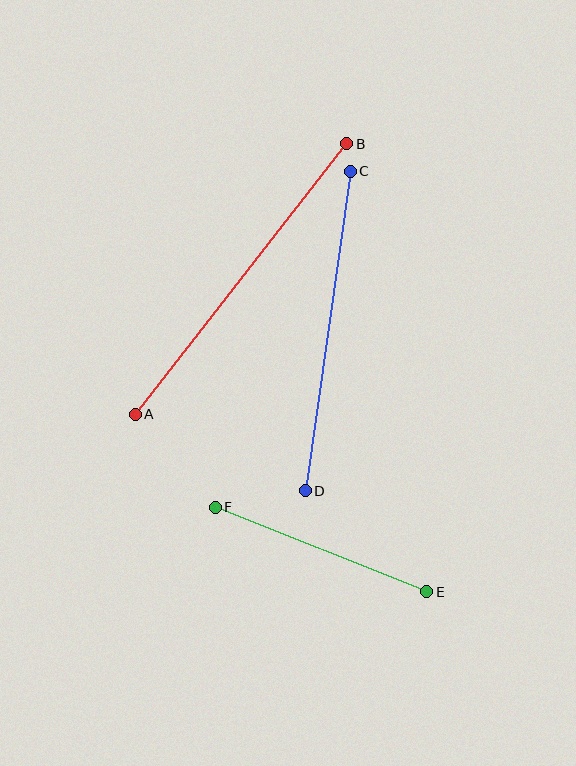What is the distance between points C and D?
The distance is approximately 323 pixels.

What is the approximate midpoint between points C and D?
The midpoint is at approximately (328, 331) pixels.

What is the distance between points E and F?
The distance is approximately 228 pixels.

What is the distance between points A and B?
The distance is approximately 343 pixels.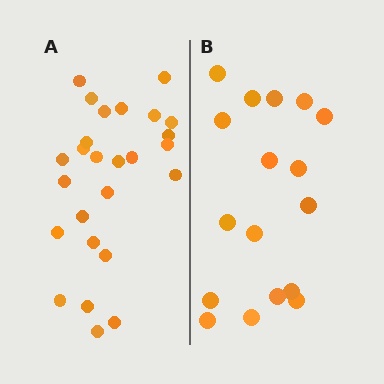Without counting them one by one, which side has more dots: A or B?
Region A (the left region) has more dots.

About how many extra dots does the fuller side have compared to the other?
Region A has roughly 8 or so more dots than region B.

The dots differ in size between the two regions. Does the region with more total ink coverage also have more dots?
No. Region B has more total ink coverage because its dots are larger, but region A actually contains more individual dots. Total area can be misleading — the number of items is what matters here.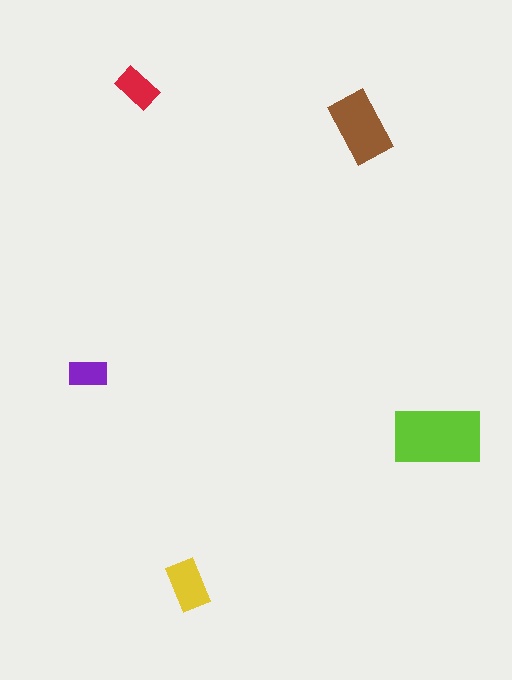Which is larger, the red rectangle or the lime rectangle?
The lime one.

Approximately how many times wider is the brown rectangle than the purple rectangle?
About 2 times wider.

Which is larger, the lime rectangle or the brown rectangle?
The lime one.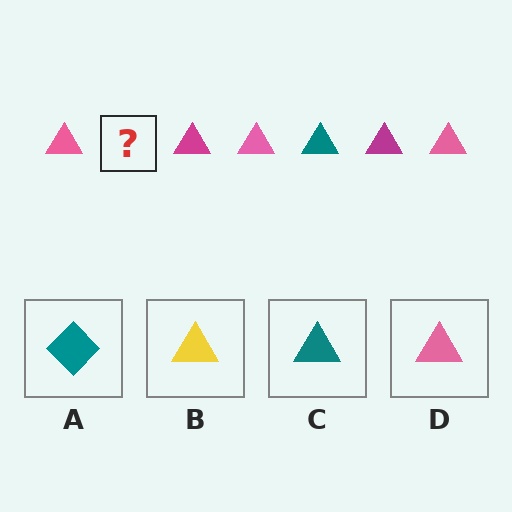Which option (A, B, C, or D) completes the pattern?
C.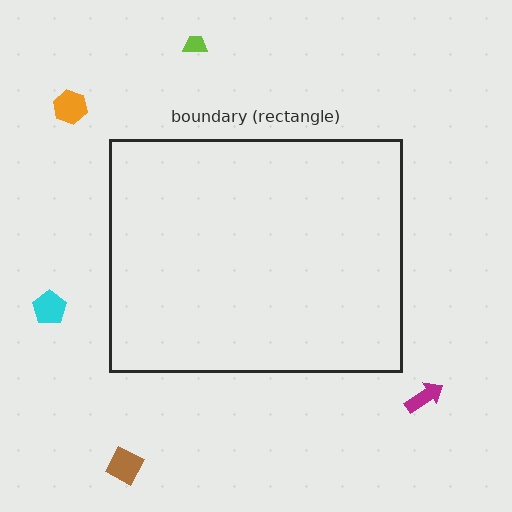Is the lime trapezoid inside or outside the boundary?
Outside.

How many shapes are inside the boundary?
0 inside, 5 outside.